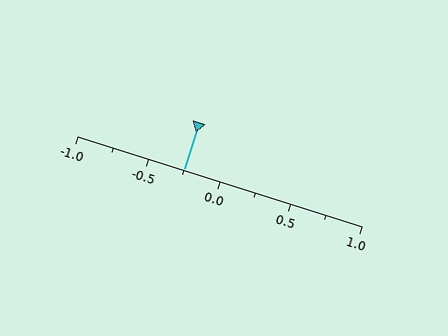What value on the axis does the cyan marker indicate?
The marker indicates approximately -0.25.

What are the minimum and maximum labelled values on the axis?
The axis runs from -1.0 to 1.0.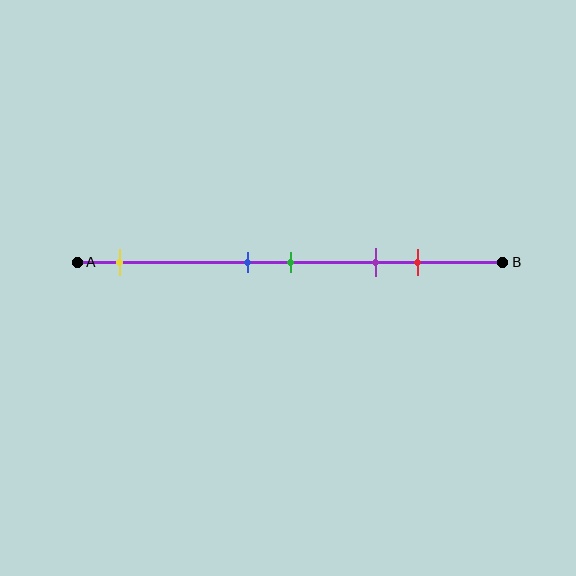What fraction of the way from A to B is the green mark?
The green mark is approximately 50% (0.5) of the way from A to B.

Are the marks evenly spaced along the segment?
No, the marks are not evenly spaced.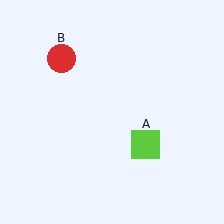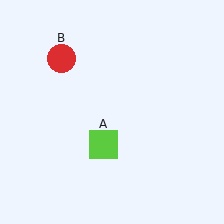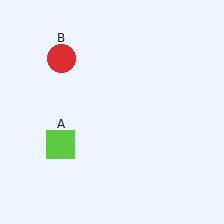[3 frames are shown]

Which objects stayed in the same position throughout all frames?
Red circle (object B) remained stationary.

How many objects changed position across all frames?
1 object changed position: lime square (object A).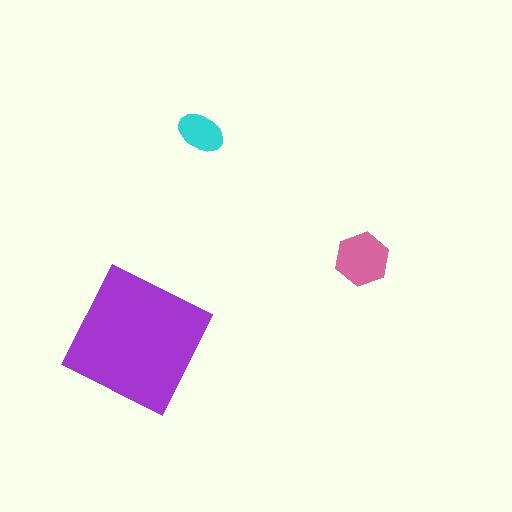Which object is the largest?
The purple square.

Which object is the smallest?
The cyan ellipse.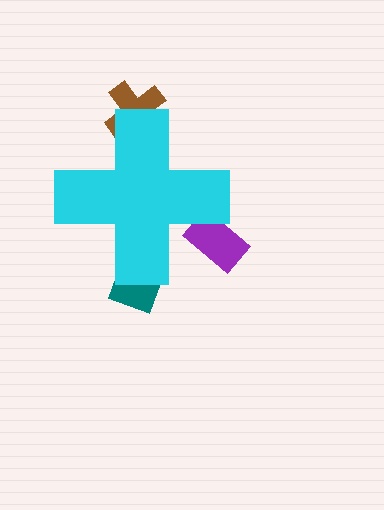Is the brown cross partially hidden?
Yes, the brown cross is partially hidden behind the cyan cross.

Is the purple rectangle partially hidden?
Yes, the purple rectangle is partially hidden behind the cyan cross.